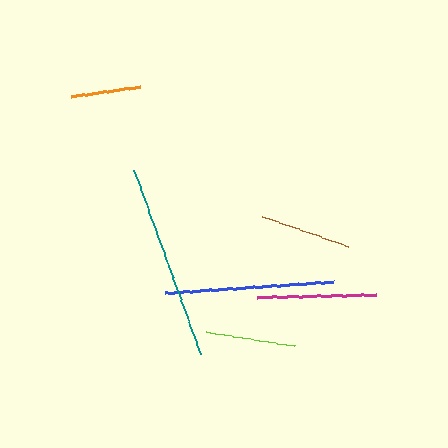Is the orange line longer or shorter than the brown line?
The brown line is longer than the orange line.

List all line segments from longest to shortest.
From longest to shortest: teal, blue, magenta, brown, lime, orange.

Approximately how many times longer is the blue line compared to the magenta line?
The blue line is approximately 1.4 times the length of the magenta line.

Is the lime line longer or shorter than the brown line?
The brown line is longer than the lime line.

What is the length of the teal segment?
The teal segment is approximately 196 pixels long.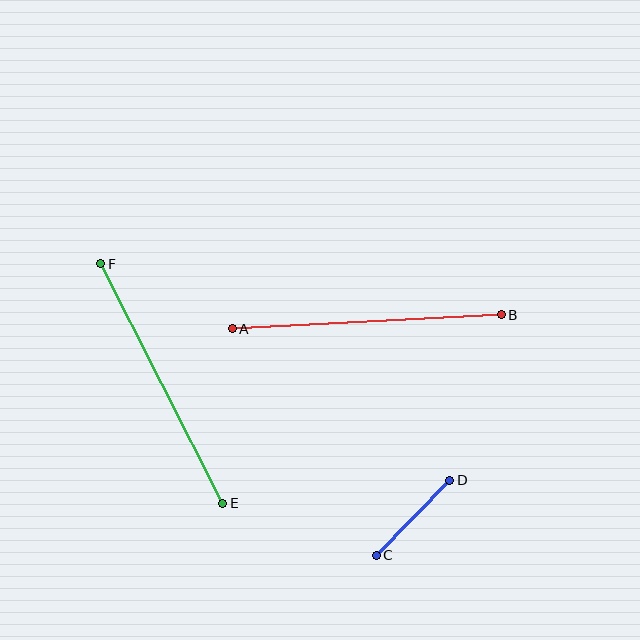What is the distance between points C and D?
The distance is approximately 105 pixels.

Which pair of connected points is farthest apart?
Points A and B are farthest apart.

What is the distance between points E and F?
The distance is approximately 269 pixels.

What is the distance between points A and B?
The distance is approximately 269 pixels.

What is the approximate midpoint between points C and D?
The midpoint is at approximately (413, 518) pixels.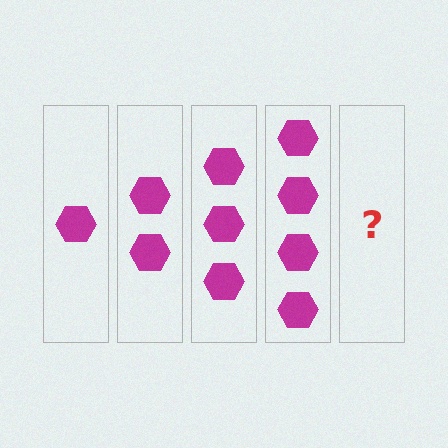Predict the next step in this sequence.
The next step is 5 hexagons.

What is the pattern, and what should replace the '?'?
The pattern is that each step adds one more hexagon. The '?' should be 5 hexagons.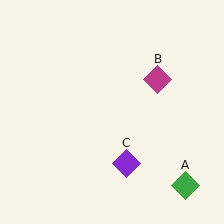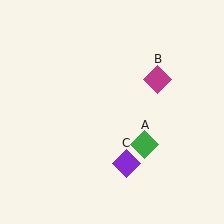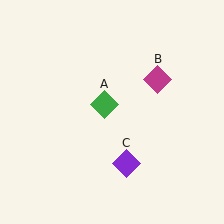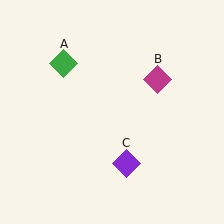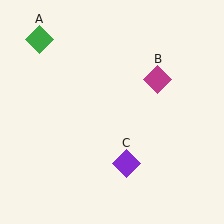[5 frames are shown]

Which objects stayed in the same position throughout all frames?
Magenta diamond (object B) and purple diamond (object C) remained stationary.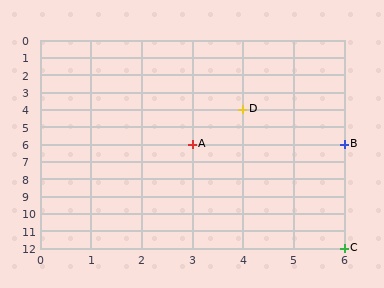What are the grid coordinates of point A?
Point A is at grid coordinates (3, 6).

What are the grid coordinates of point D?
Point D is at grid coordinates (4, 4).